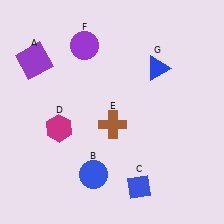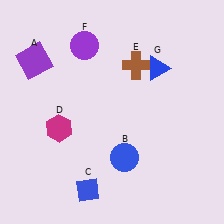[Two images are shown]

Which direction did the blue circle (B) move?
The blue circle (B) moved right.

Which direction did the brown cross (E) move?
The brown cross (E) moved up.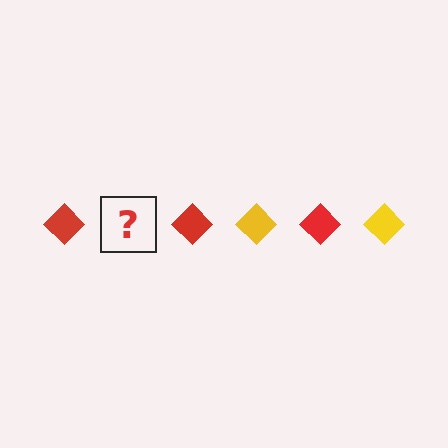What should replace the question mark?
The question mark should be replaced with a yellow diamond.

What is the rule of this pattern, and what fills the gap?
The rule is that the pattern cycles through red, yellow diamonds. The gap should be filled with a yellow diamond.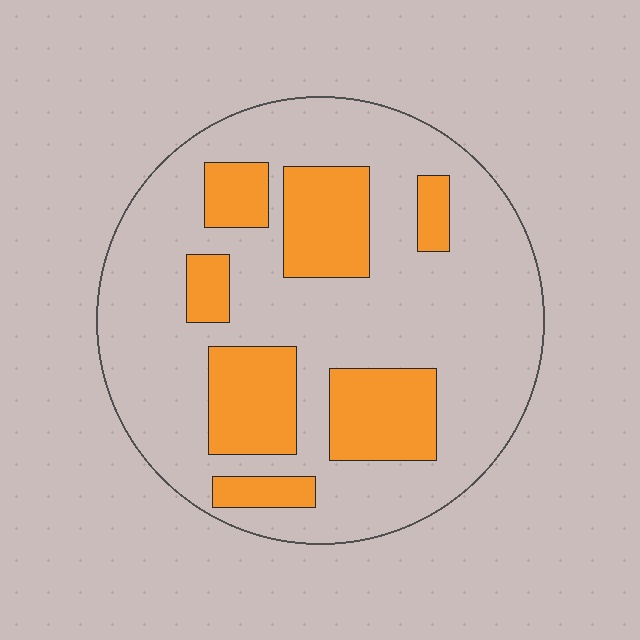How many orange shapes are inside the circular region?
7.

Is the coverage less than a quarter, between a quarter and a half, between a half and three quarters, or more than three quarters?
Between a quarter and a half.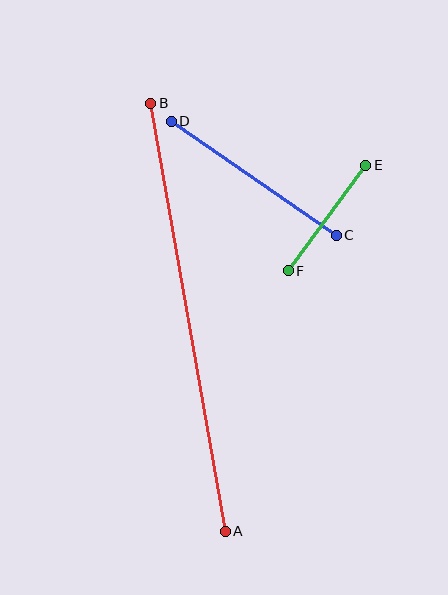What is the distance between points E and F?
The distance is approximately 131 pixels.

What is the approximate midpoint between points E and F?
The midpoint is at approximately (327, 218) pixels.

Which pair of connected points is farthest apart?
Points A and B are farthest apart.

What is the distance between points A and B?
The distance is approximately 434 pixels.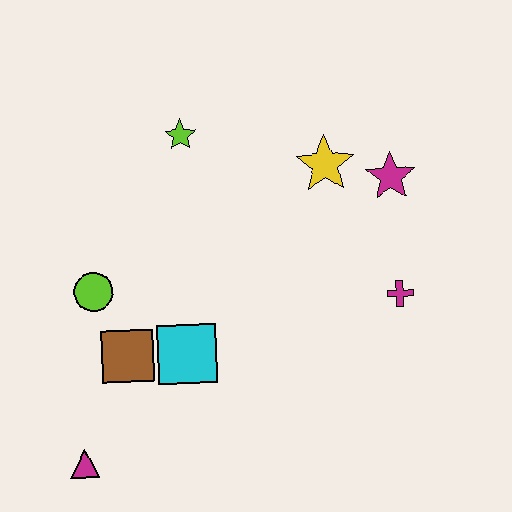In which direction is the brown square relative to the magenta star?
The brown square is to the left of the magenta star.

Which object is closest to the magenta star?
The yellow star is closest to the magenta star.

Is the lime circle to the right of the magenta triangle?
Yes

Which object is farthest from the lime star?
The magenta triangle is farthest from the lime star.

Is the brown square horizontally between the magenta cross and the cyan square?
No